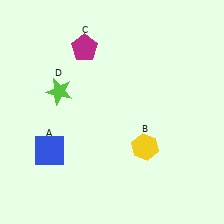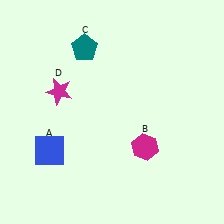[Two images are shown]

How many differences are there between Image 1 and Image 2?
There are 3 differences between the two images.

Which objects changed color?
B changed from yellow to magenta. C changed from magenta to teal. D changed from lime to magenta.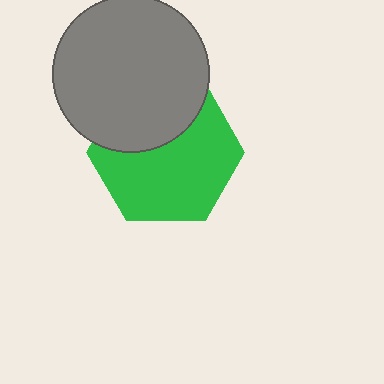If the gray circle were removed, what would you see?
You would see the complete green hexagon.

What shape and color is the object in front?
The object in front is a gray circle.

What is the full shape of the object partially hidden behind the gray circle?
The partially hidden object is a green hexagon.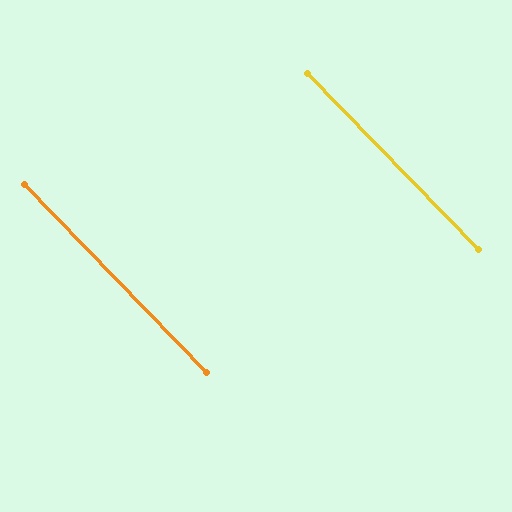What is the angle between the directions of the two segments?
Approximately 0 degrees.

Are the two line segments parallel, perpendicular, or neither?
Parallel — their directions differ by only 0.0°.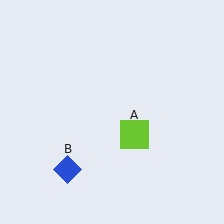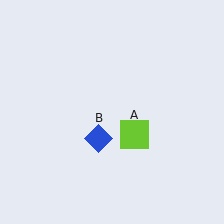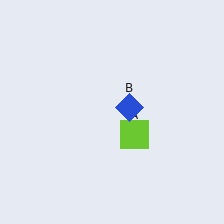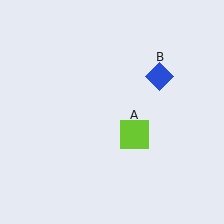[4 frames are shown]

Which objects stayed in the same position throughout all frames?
Lime square (object A) remained stationary.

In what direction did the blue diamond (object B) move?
The blue diamond (object B) moved up and to the right.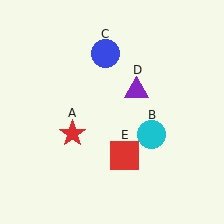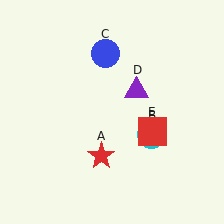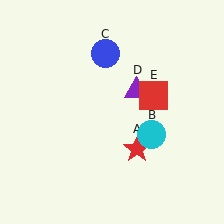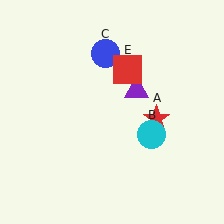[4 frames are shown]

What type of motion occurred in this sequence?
The red star (object A), red square (object E) rotated counterclockwise around the center of the scene.